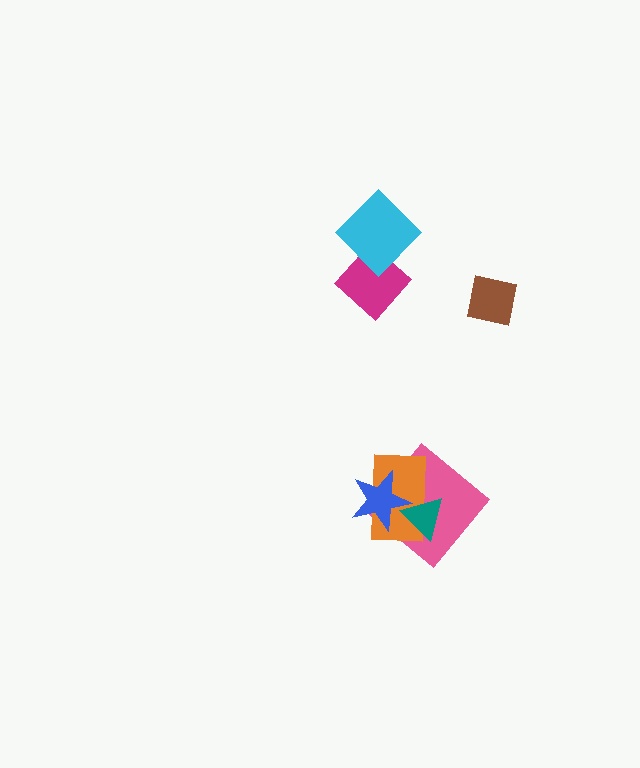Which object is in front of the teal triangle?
The blue star is in front of the teal triangle.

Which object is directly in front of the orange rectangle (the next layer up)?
The teal triangle is directly in front of the orange rectangle.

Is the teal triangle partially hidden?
Yes, it is partially covered by another shape.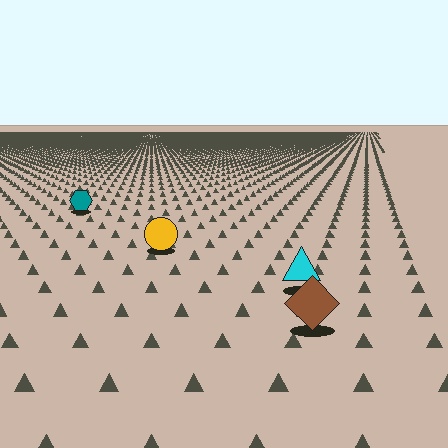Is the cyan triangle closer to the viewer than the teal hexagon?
Yes. The cyan triangle is closer — you can tell from the texture gradient: the ground texture is coarser near it.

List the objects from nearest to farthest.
From nearest to farthest: the brown diamond, the cyan triangle, the yellow circle, the teal hexagon.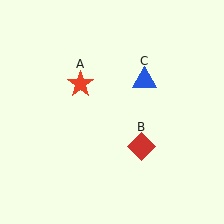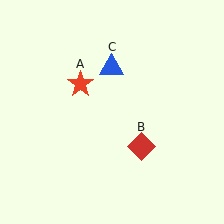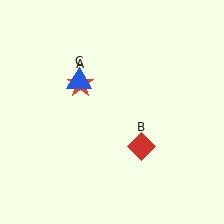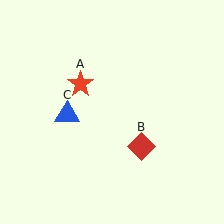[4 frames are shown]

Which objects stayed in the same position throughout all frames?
Red star (object A) and red diamond (object B) remained stationary.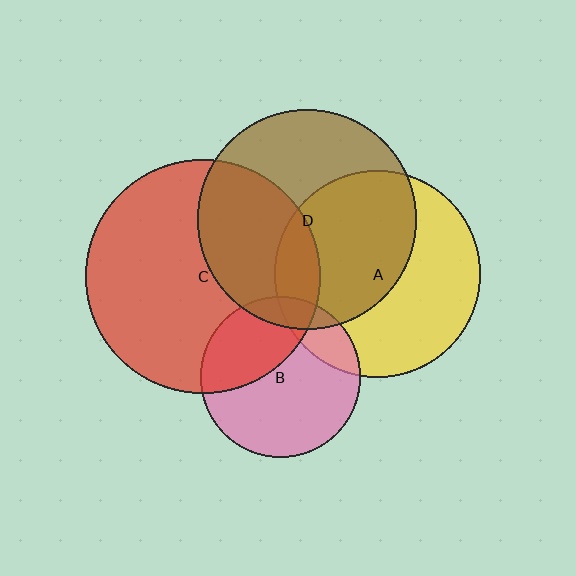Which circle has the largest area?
Circle C (red).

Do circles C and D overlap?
Yes.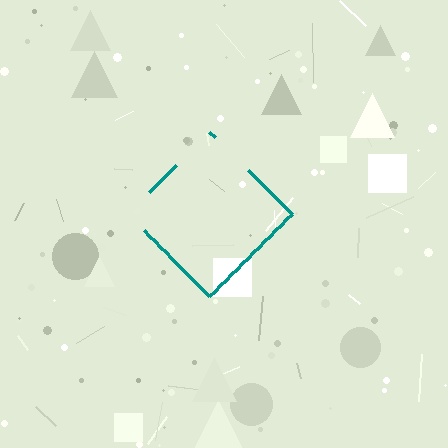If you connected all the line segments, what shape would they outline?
They would outline a diamond.